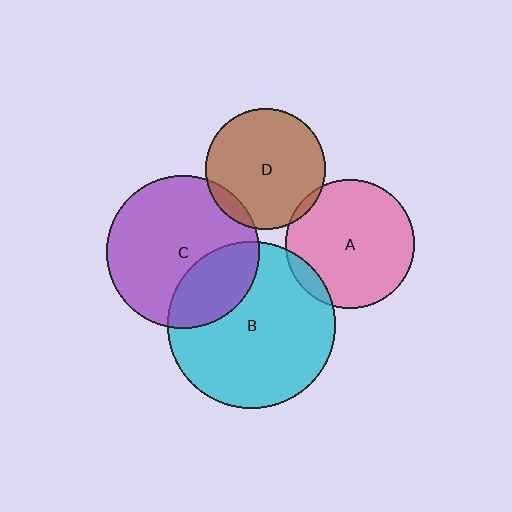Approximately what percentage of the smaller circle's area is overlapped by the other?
Approximately 5%.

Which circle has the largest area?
Circle B (cyan).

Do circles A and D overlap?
Yes.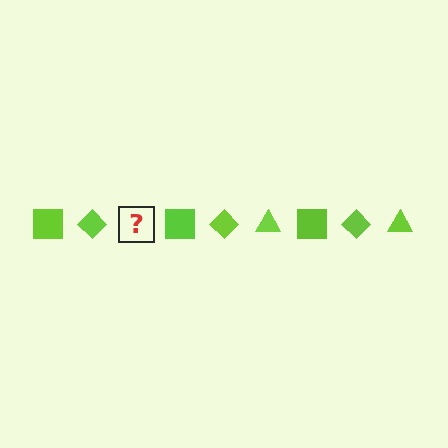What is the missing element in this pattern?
The missing element is a lime triangle.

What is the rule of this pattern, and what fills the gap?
The rule is that the pattern cycles through square, diamond, triangle shapes in lime. The gap should be filled with a lime triangle.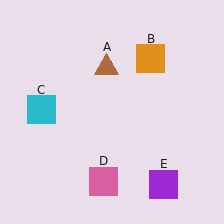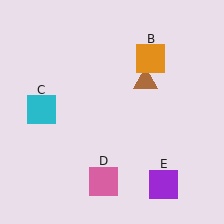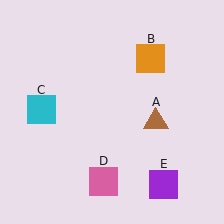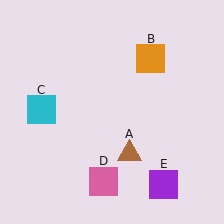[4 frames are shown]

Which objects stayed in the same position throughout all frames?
Orange square (object B) and cyan square (object C) and pink square (object D) and purple square (object E) remained stationary.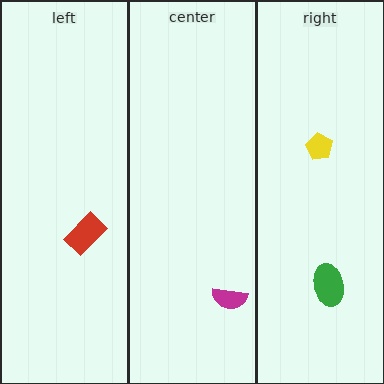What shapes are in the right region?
The yellow pentagon, the green ellipse.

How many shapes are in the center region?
1.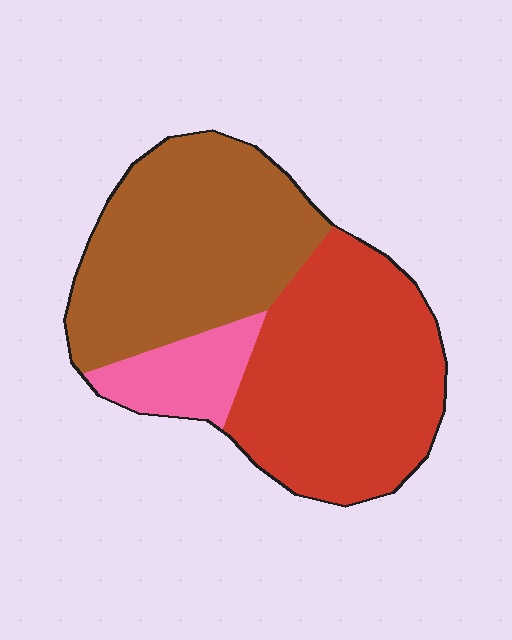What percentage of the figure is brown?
Brown takes up about two fifths (2/5) of the figure.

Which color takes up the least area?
Pink, at roughly 10%.